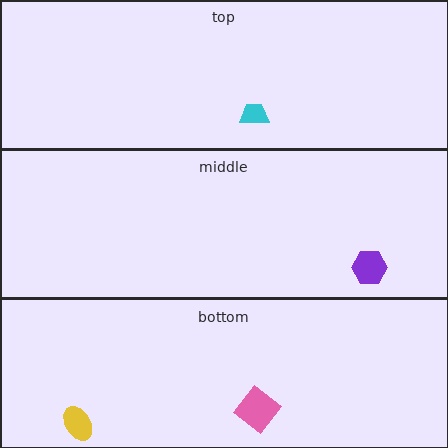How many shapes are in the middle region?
1.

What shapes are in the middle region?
The purple hexagon.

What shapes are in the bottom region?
The yellow ellipse, the pink diamond.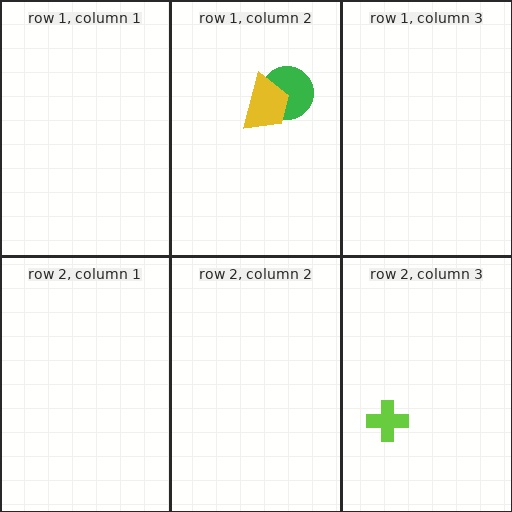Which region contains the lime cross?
The row 2, column 3 region.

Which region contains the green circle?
The row 1, column 2 region.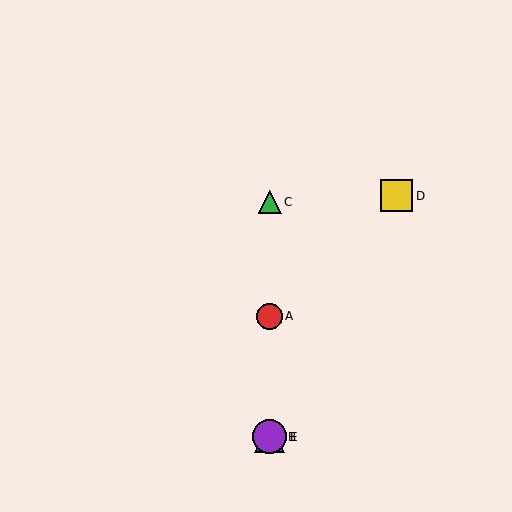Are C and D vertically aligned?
No, C is at x≈270 and D is at x≈397.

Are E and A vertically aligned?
Yes, both are at x≈270.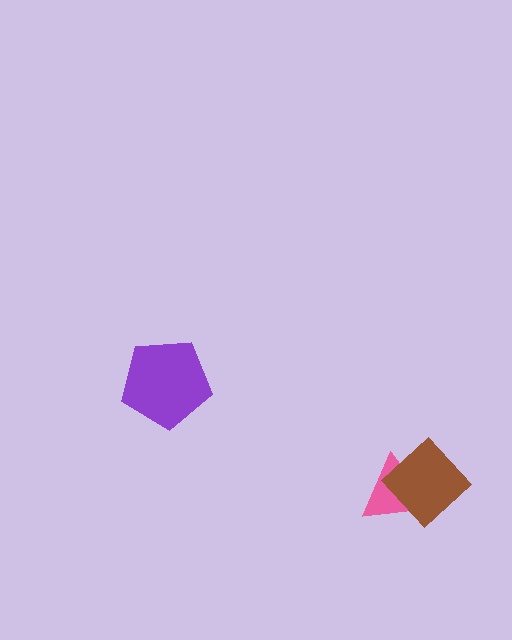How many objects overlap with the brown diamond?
1 object overlaps with the brown diamond.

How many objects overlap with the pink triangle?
1 object overlaps with the pink triangle.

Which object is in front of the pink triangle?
The brown diamond is in front of the pink triangle.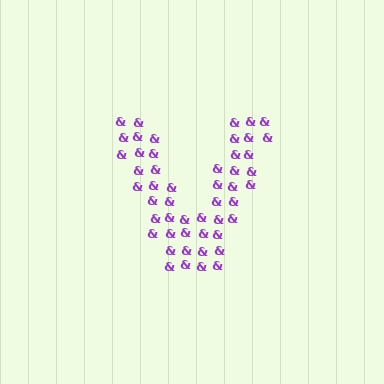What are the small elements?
The small elements are ampersands.